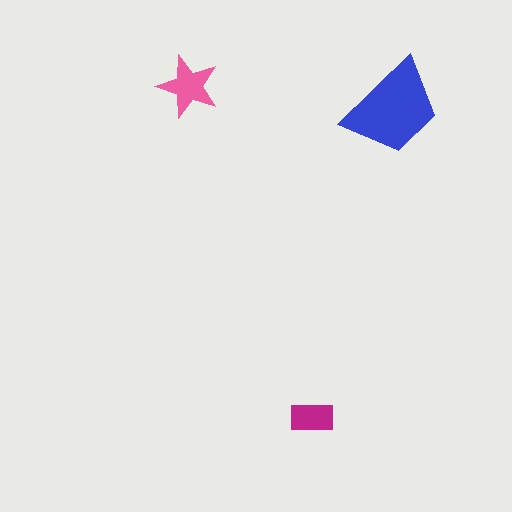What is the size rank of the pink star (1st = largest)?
2nd.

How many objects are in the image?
There are 3 objects in the image.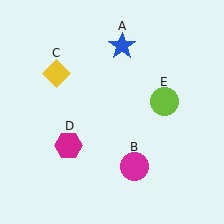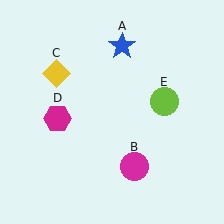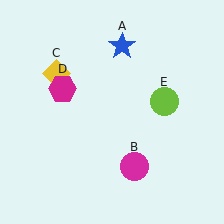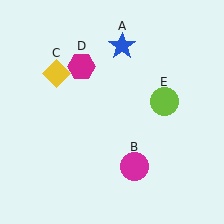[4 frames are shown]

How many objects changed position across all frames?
1 object changed position: magenta hexagon (object D).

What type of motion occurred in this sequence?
The magenta hexagon (object D) rotated clockwise around the center of the scene.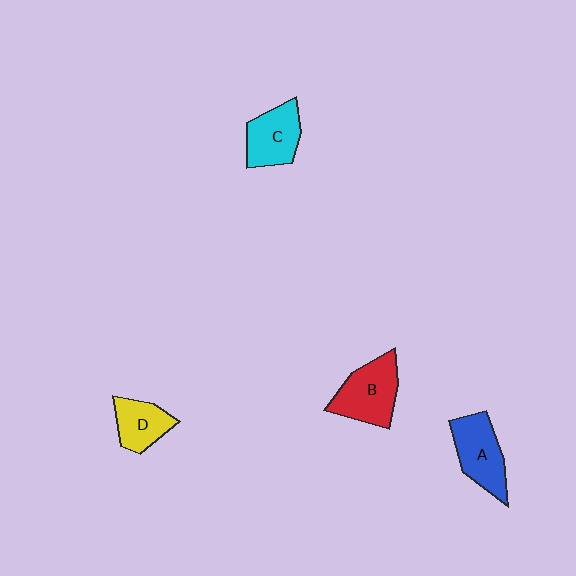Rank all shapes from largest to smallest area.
From largest to smallest: B (red), A (blue), C (cyan), D (yellow).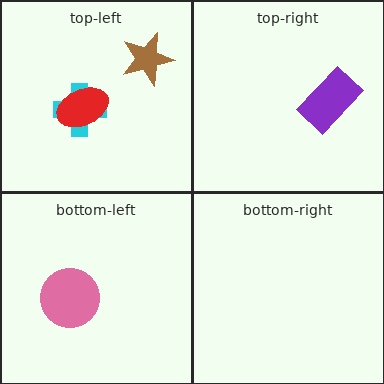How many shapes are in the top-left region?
3.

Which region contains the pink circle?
The bottom-left region.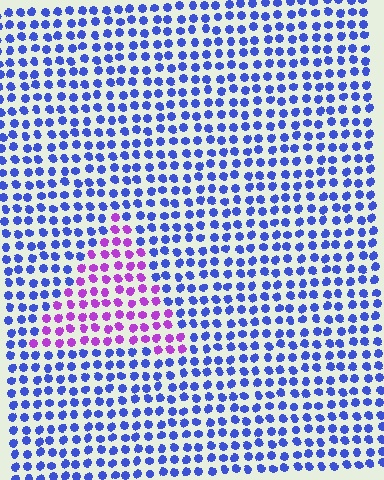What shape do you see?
I see a triangle.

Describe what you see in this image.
The image is filled with small blue elements in a uniform arrangement. A triangle-shaped region is visible where the elements are tinted to a slightly different hue, forming a subtle color boundary.